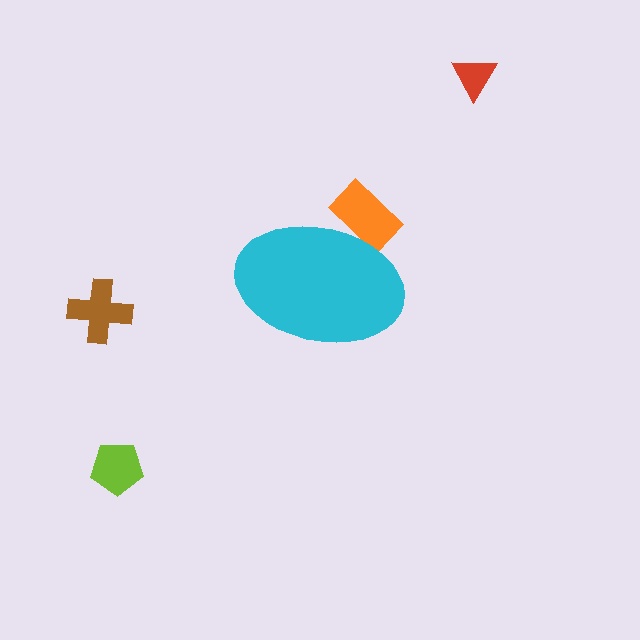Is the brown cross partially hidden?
No, the brown cross is fully visible.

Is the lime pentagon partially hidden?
No, the lime pentagon is fully visible.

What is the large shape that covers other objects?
A cyan ellipse.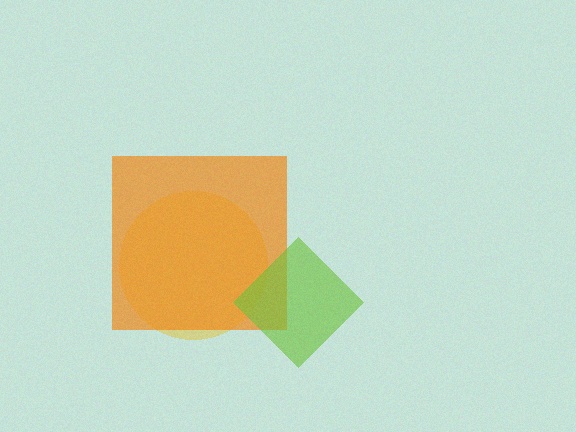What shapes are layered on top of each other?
The layered shapes are: a yellow circle, an orange square, a lime diamond.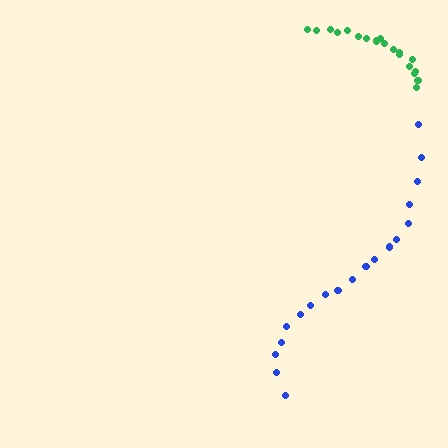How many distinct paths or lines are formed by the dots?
There are 2 distinct paths.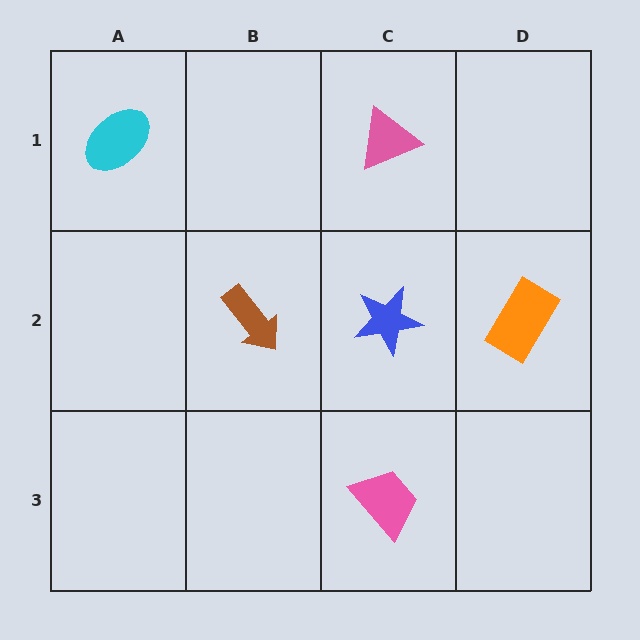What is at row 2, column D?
An orange rectangle.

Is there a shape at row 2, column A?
No, that cell is empty.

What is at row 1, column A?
A cyan ellipse.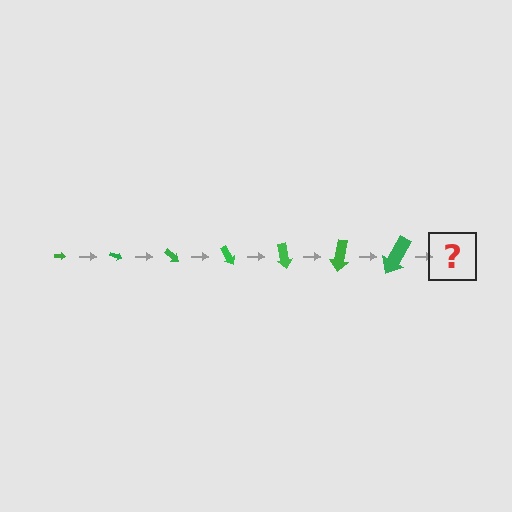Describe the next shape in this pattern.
It should be an arrow, larger than the previous one and rotated 140 degrees from the start.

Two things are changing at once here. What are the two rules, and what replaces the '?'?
The two rules are that the arrow grows larger each step and it rotates 20 degrees each step. The '?' should be an arrow, larger than the previous one and rotated 140 degrees from the start.